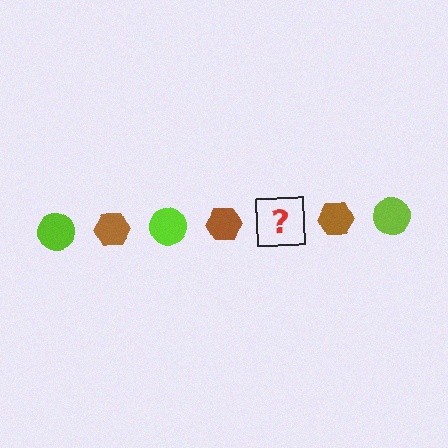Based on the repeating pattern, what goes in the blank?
The blank should be a lime circle.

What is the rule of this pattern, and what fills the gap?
The rule is that the pattern alternates between lime circle and brown hexagon. The gap should be filled with a lime circle.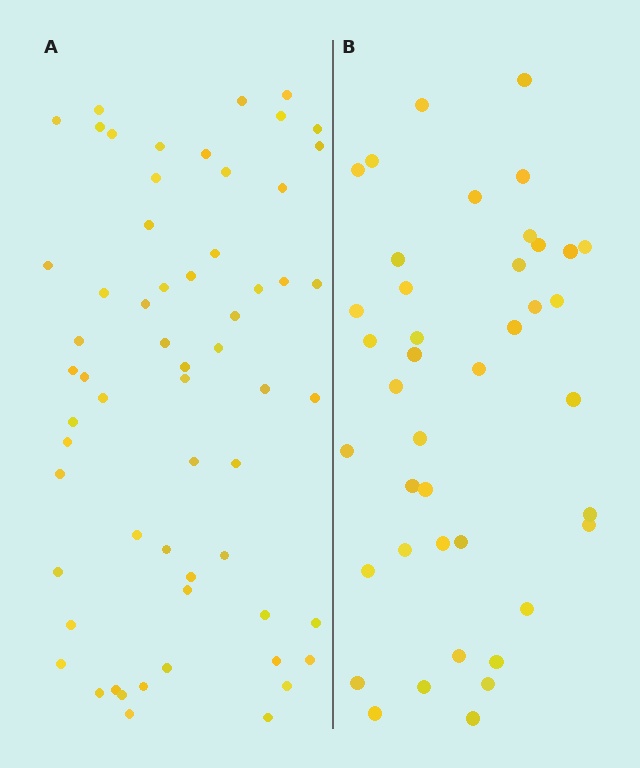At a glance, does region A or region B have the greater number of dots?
Region A (the left region) has more dots.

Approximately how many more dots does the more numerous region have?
Region A has approximately 20 more dots than region B.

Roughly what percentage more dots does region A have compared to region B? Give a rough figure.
About 45% more.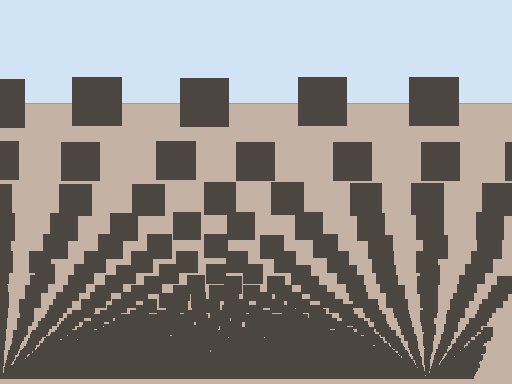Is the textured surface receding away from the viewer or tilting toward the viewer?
The surface appears to tilt toward the viewer. Texture elements get larger and sparser toward the top.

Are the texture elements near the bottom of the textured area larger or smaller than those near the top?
Smaller. The gradient is inverted — elements near the bottom are smaller and denser.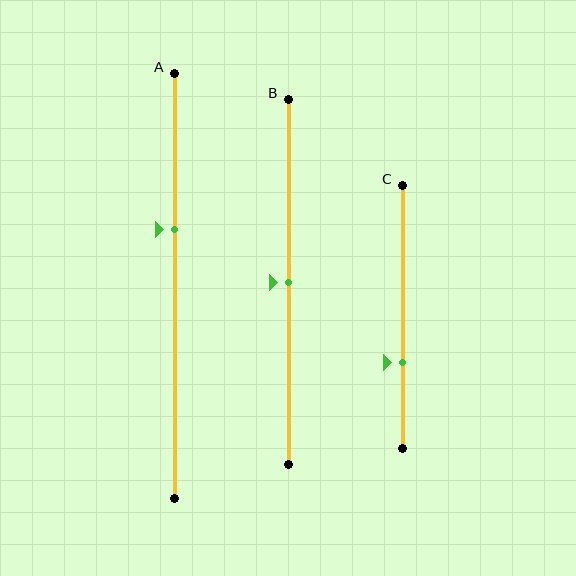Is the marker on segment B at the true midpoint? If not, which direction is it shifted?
Yes, the marker on segment B is at the true midpoint.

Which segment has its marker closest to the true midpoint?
Segment B has its marker closest to the true midpoint.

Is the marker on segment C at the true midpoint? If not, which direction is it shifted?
No, the marker on segment C is shifted downward by about 17% of the segment length.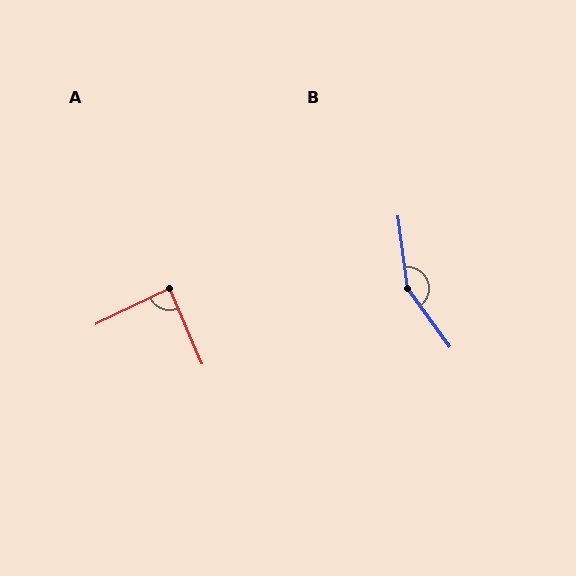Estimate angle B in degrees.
Approximately 151 degrees.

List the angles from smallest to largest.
A (88°), B (151°).